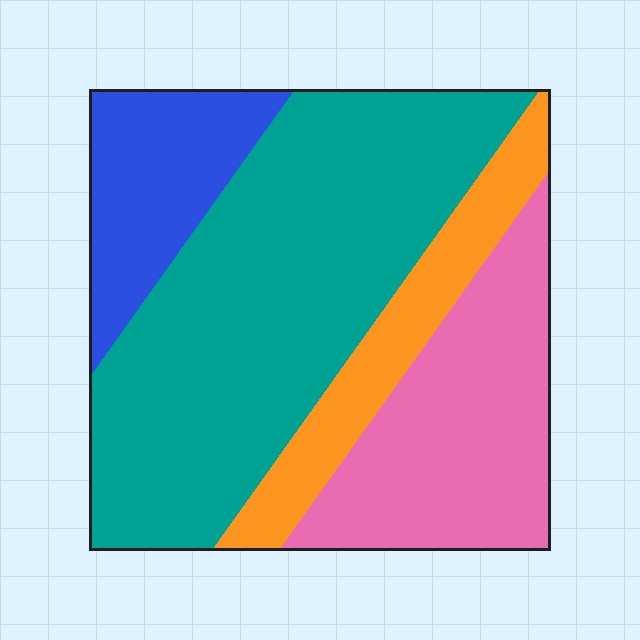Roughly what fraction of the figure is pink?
Pink takes up about one quarter (1/4) of the figure.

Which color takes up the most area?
Teal, at roughly 50%.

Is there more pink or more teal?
Teal.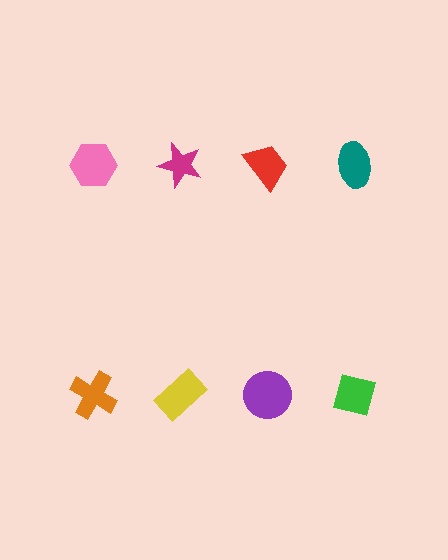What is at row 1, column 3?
A red trapezoid.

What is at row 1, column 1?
A pink hexagon.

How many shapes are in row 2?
4 shapes.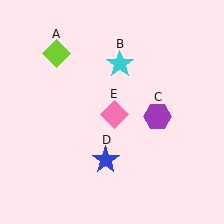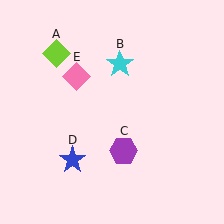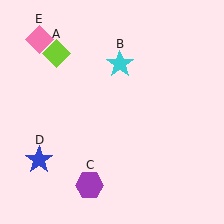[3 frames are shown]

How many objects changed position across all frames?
3 objects changed position: purple hexagon (object C), blue star (object D), pink diamond (object E).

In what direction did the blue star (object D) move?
The blue star (object D) moved left.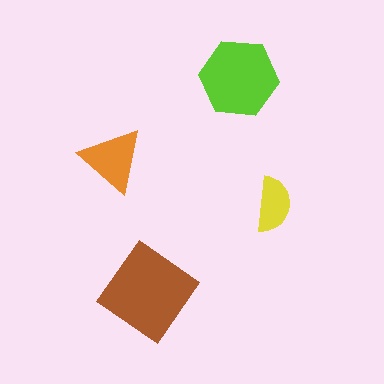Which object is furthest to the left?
The orange triangle is leftmost.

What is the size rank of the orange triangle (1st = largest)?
3rd.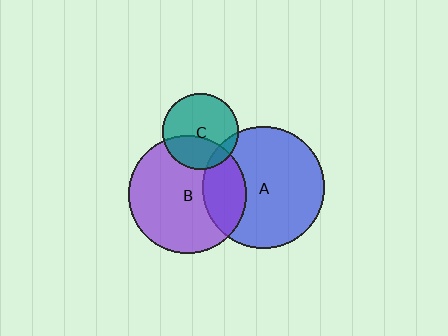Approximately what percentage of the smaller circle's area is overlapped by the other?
Approximately 25%.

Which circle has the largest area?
Circle A (blue).